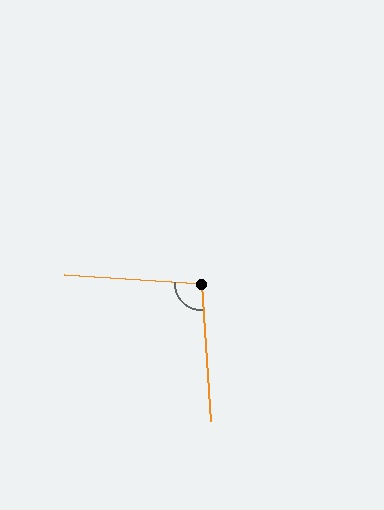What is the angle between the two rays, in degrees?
Approximately 98 degrees.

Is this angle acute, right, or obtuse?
It is obtuse.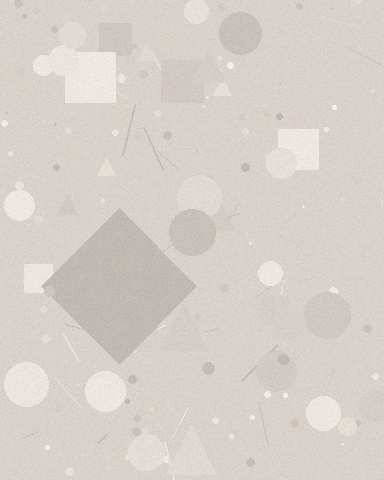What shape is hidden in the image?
A diamond is hidden in the image.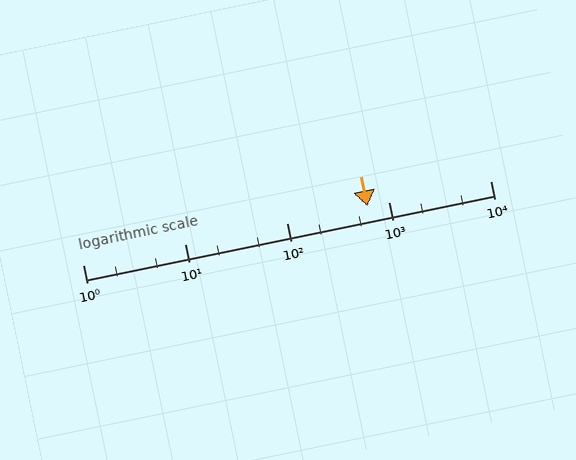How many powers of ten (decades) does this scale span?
The scale spans 4 decades, from 1 to 10000.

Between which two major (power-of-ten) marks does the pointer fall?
The pointer is between 100 and 1000.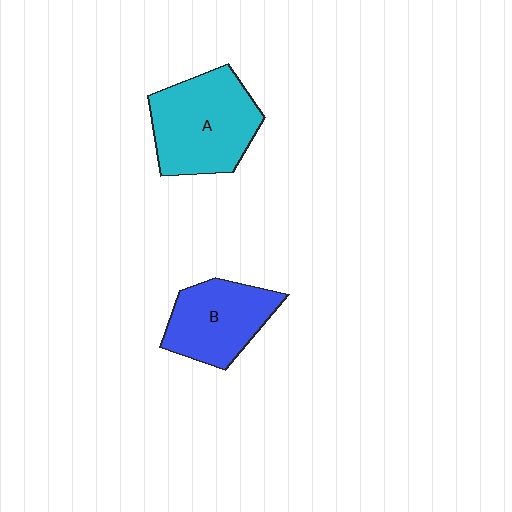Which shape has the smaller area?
Shape B (blue).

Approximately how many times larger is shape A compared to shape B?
Approximately 1.3 times.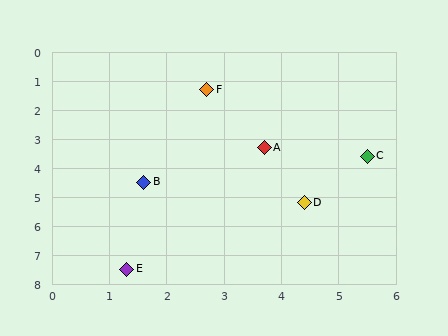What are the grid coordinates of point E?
Point E is at approximately (1.3, 7.5).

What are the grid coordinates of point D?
Point D is at approximately (4.4, 5.2).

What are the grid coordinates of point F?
Point F is at approximately (2.7, 1.3).